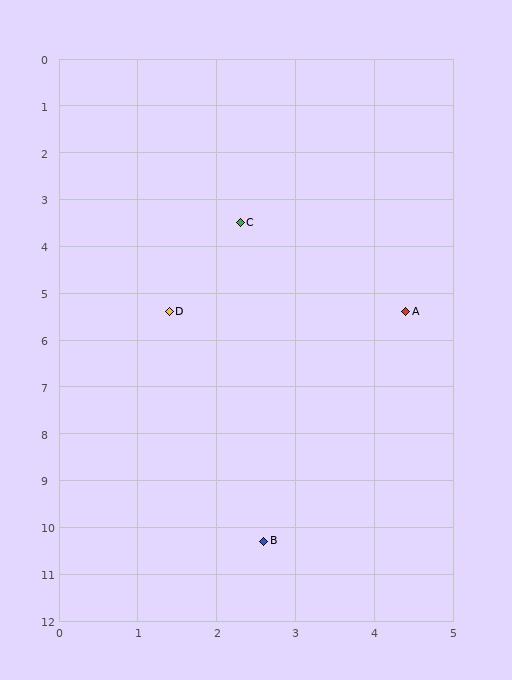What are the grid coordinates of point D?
Point D is at approximately (1.4, 5.4).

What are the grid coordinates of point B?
Point B is at approximately (2.6, 10.3).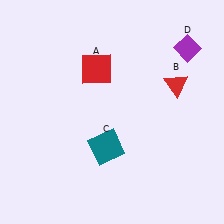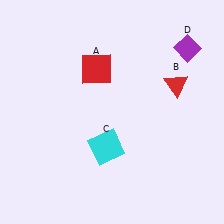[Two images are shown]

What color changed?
The square (C) changed from teal in Image 1 to cyan in Image 2.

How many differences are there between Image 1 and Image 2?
There is 1 difference between the two images.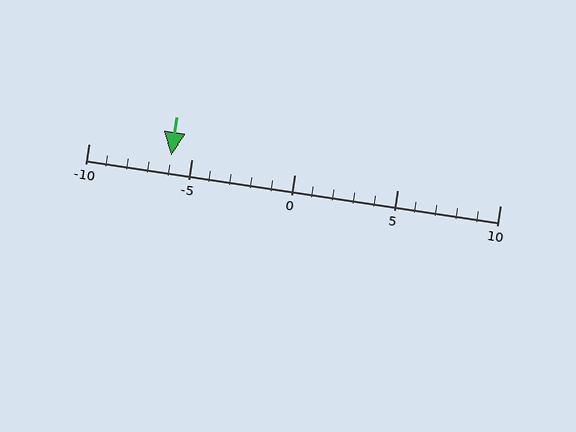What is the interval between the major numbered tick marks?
The major tick marks are spaced 5 units apart.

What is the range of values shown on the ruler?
The ruler shows values from -10 to 10.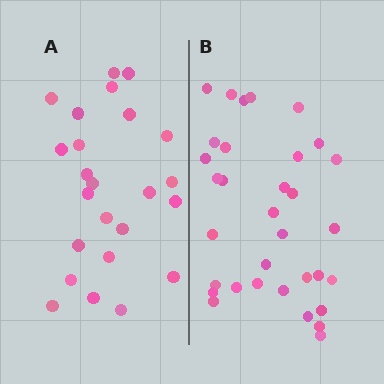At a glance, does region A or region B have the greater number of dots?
Region B (the right region) has more dots.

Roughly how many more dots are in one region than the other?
Region B has roughly 8 or so more dots than region A.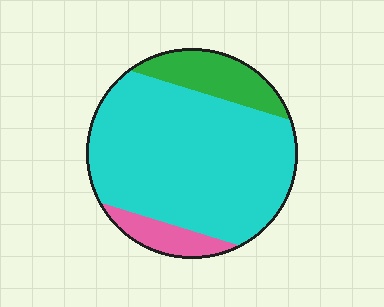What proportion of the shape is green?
Green takes up about one sixth (1/6) of the shape.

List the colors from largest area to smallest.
From largest to smallest: cyan, green, pink.